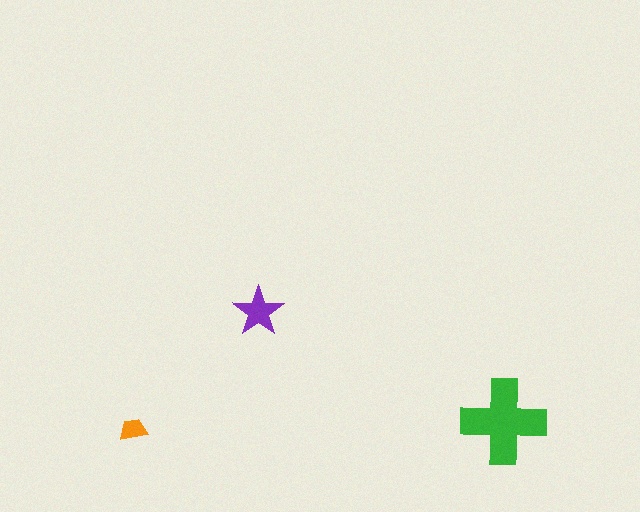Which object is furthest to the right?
The green cross is rightmost.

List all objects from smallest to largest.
The orange trapezoid, the purple star, the green cross.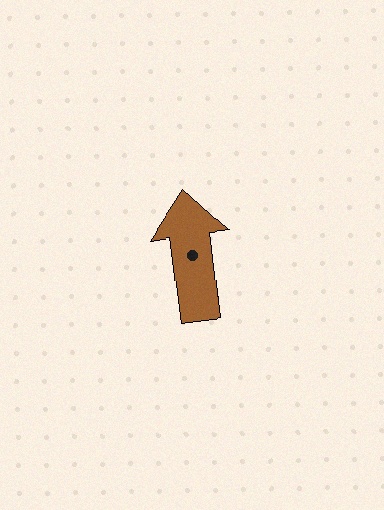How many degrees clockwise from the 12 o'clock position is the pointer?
Approximately 353 degrees.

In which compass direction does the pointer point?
North.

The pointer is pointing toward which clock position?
Roughly 12 o'clock.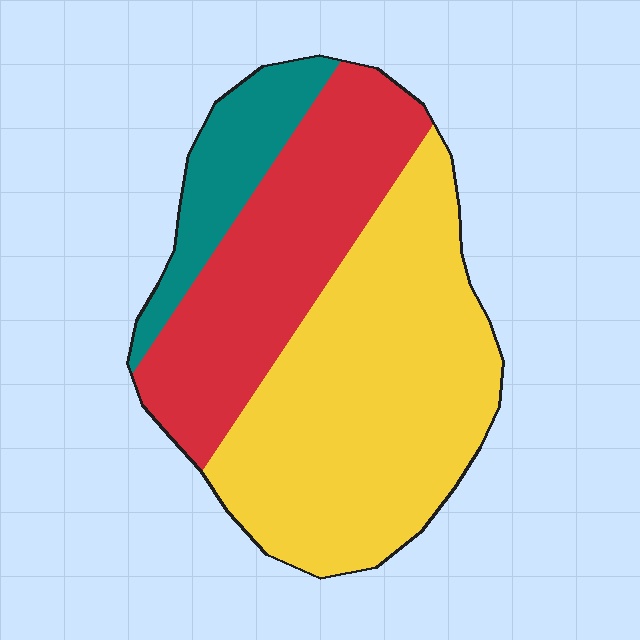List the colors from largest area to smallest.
From largest to smallest: yellow, red, teal.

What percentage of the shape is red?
Red covers around 35% of the shape.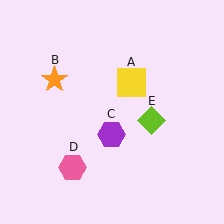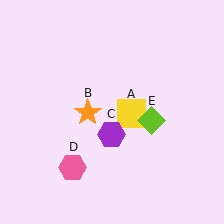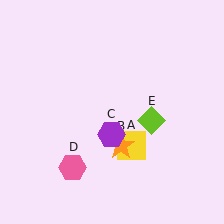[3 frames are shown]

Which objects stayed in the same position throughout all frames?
Purple hexagon (object C) and pink hexagon (object D) and lime diamond (object E) remained stationary.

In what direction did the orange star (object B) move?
The orange star (object B) moved down and to the right.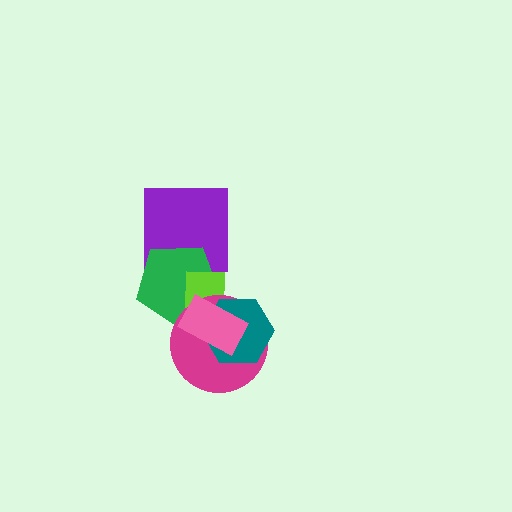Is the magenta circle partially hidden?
Yes, it is partially covered by another shape.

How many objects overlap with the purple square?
1 object overlaps with the purple square.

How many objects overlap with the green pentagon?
4 objects overlap with the green pentagon.